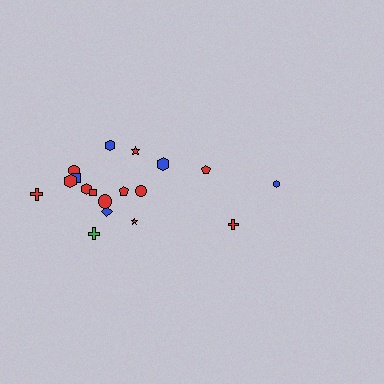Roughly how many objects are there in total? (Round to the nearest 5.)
Roughly 20 objects in total.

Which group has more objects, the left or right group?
The left group.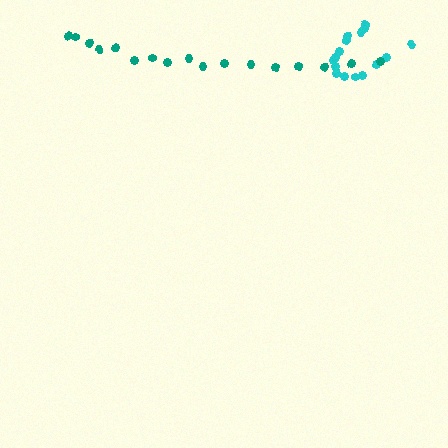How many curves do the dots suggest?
There are 2 distinct paths.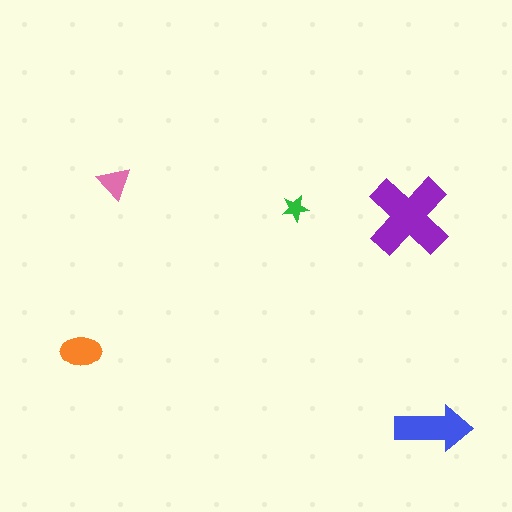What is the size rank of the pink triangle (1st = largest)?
4th.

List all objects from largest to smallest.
The purple cross, the blue arrow, the orange ellipse, the pink triangle, the green star.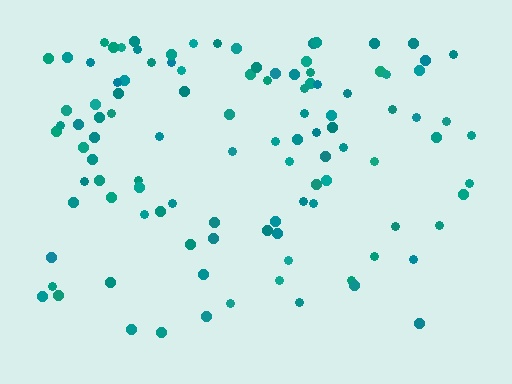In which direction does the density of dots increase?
From bottom to top, with the top side densest.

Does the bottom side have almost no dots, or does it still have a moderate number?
Still a moderate number, just noticeably fewer than the top.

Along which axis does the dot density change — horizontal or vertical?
Vertical.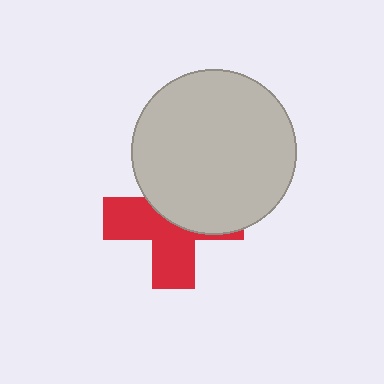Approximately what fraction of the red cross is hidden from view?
Roughly 49% of the red cross is hidden behind the light gray circle.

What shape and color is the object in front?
The object in front is a light gray circle.